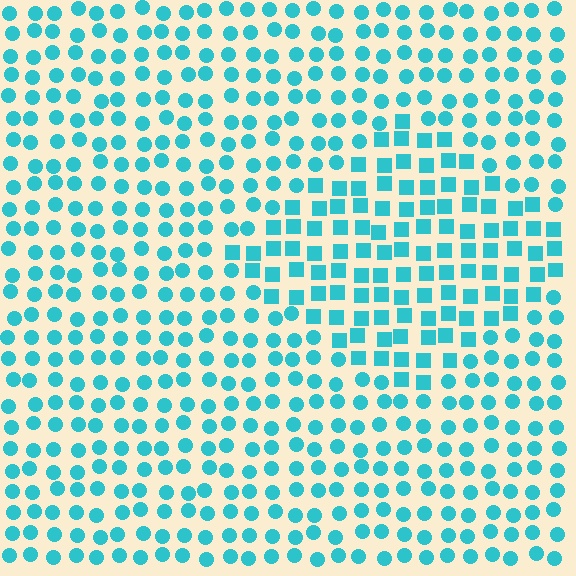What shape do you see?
I see a diamond.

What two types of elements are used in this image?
The image uses squares inside the diamond region and circles outside it.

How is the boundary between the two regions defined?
The boundary is defined by a change in element shape: squares inside vs. circles outside. All elements share the same color and spacing.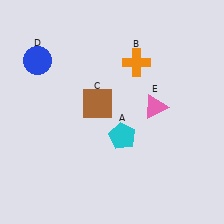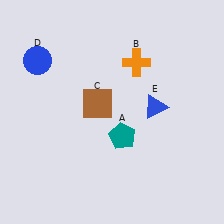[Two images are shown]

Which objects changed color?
A changed from cyan to teal. E changed from pink to blue.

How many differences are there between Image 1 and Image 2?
There are 2 differences between the two images.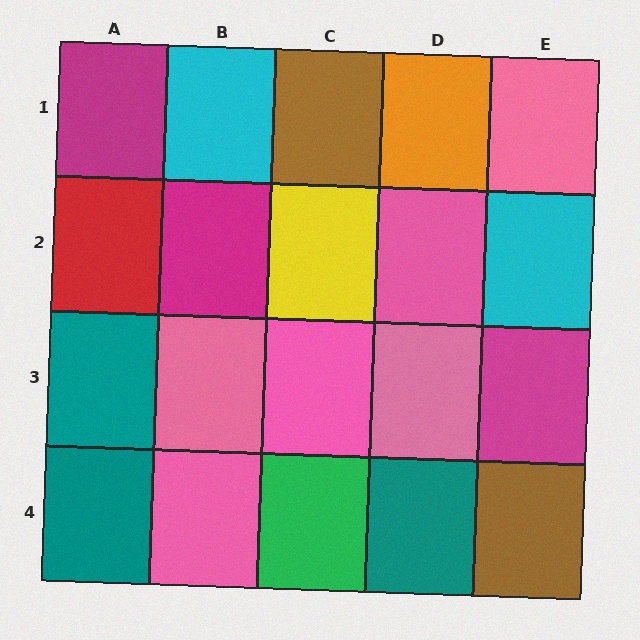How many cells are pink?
6 cells are pink.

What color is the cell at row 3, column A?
Teal.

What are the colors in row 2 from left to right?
Red, magenta, yellow, pink, cyan.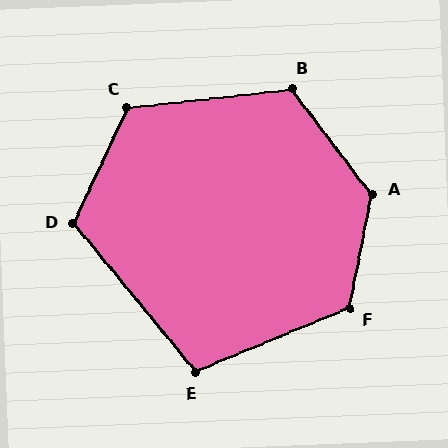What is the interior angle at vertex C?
Approximately 122 degrees (obtuse).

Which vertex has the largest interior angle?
A, at approximately 131 degrees.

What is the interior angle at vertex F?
Approximately 124 degrees (obtuse).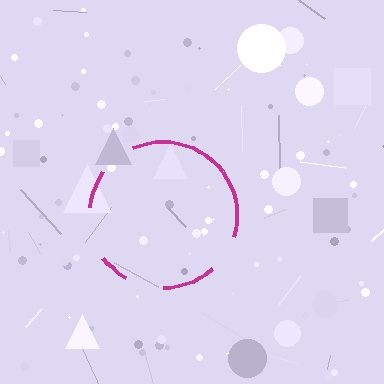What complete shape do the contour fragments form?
The contour fragments form a circle.